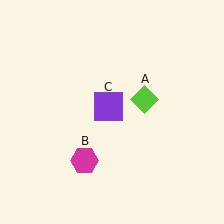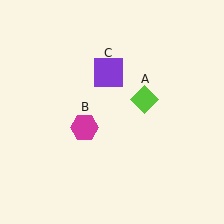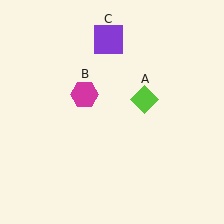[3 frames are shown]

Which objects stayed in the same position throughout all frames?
Lime diamond (object A) remained stationary.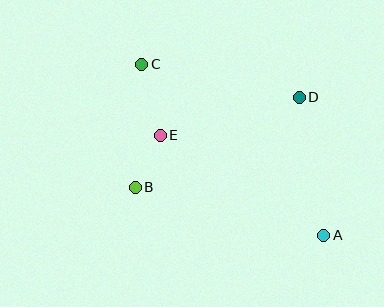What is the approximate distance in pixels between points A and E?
The distance between A and E is approximately 192 pixels.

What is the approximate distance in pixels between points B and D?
The distance between B and D is approximately 187 pixels.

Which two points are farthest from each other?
Points A and C are farthest from each other.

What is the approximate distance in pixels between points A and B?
The distance between A and B is approximately 195 pixels.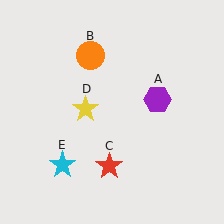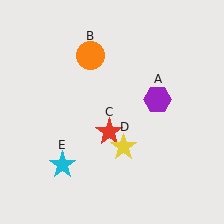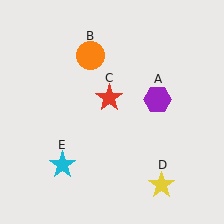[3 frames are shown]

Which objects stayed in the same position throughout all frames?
Purple hexagon (object A) and orange circle (object B) and cyan star (object E) remained stationary.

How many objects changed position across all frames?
2 objects changed position: red star (object C), yellow star (object D).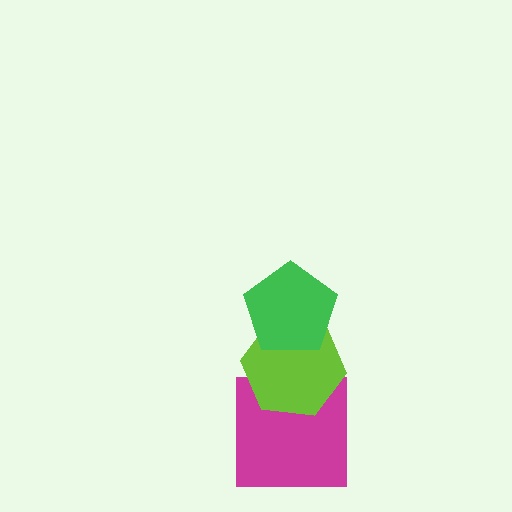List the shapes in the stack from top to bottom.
From top to bottom: the green pentagon, the lime hexagon, the magenta square.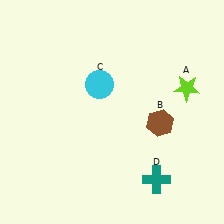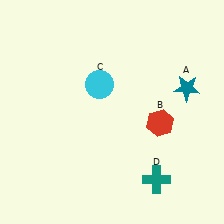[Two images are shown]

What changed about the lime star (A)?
In Image 1, A is lime. In Image 2, it changed to teal.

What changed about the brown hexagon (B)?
In Image 1, B is brown. In Image 2, it changed to red.